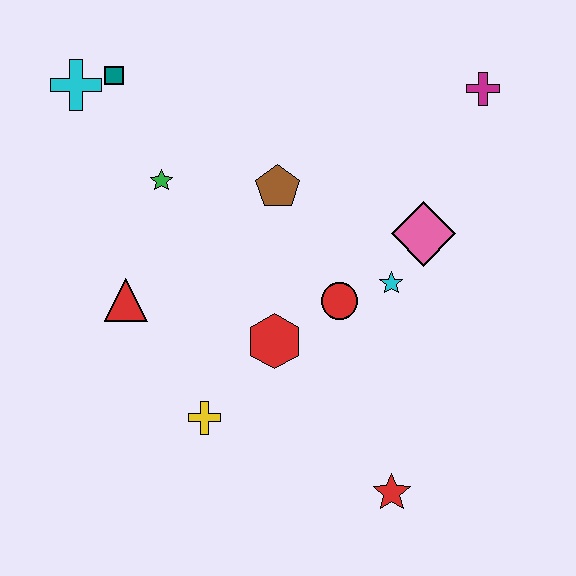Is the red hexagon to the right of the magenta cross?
No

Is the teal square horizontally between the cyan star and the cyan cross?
Yes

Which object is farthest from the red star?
The cyan cross is farthest from the red star.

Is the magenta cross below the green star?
No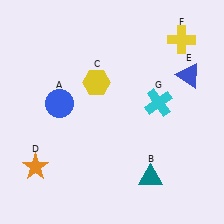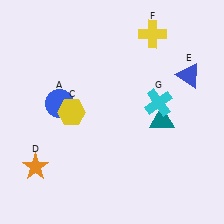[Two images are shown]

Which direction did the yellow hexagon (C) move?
The yellow hexagon (C) moved down.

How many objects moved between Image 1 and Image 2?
3 objects moved between the two images.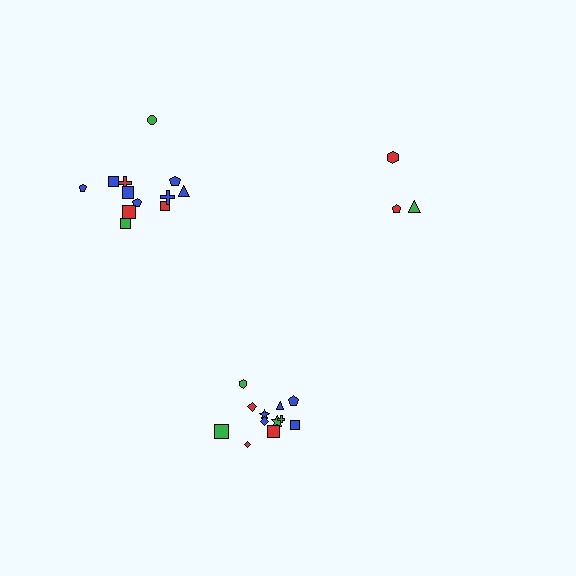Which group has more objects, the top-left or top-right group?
The top-left group.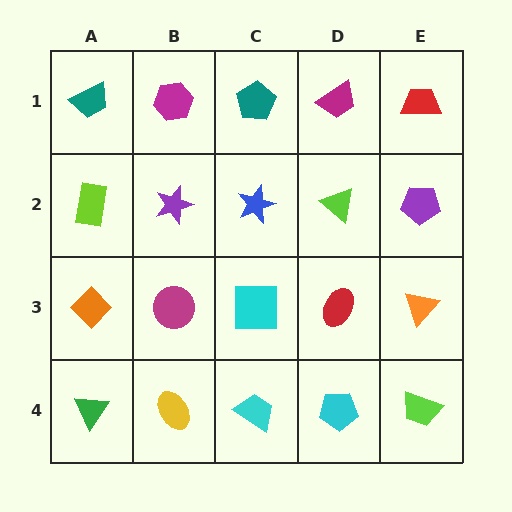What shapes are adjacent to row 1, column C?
A blue star (row 2, column C), a magenta hexagon (row 1, column B), a magenta trapezoid (row 1, column D).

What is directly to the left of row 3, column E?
A red ellipse.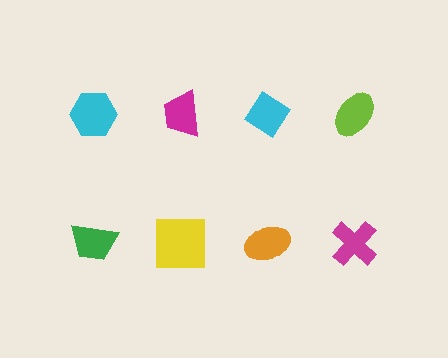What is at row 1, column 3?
A cyan diamond.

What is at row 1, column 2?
A magenta trapezoid.